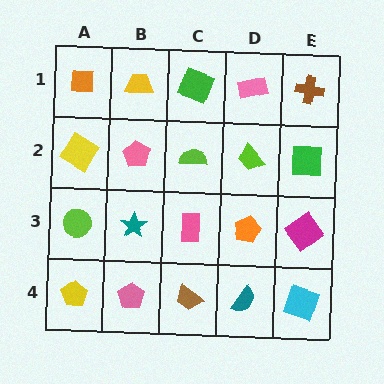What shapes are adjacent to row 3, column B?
A pink pentagon (row 2, column B), a pink pentagon (row 4, column B), a lime circle (row 3, column A), a pink rectangle (row 3, column C).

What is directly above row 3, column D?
A lime trapezoid.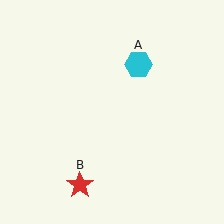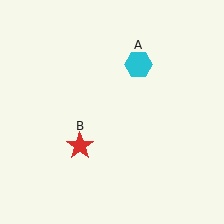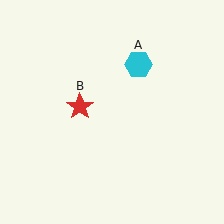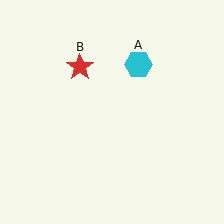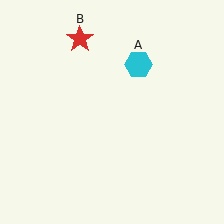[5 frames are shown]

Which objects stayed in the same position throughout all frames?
Cyan hexagon (object A) remained stationary.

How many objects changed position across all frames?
1 object changed position: red star (object B).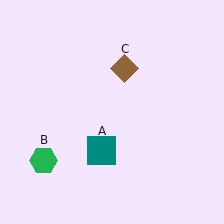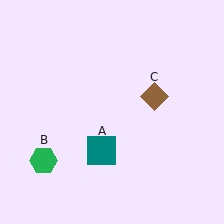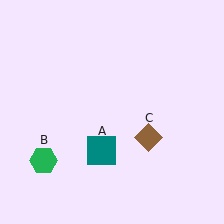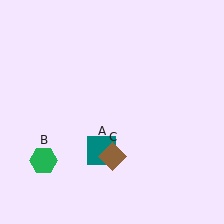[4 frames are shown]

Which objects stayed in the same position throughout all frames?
Teal square (object A) and green hexagon (object B) remained stationary.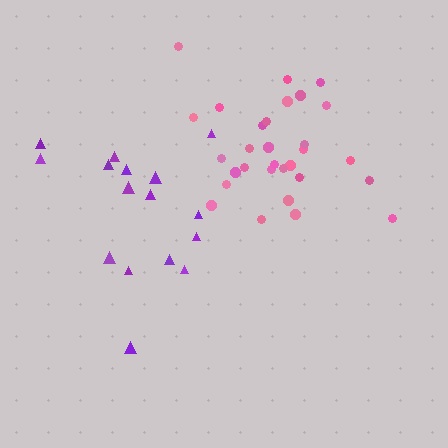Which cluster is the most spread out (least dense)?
Purple.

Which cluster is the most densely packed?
Pink.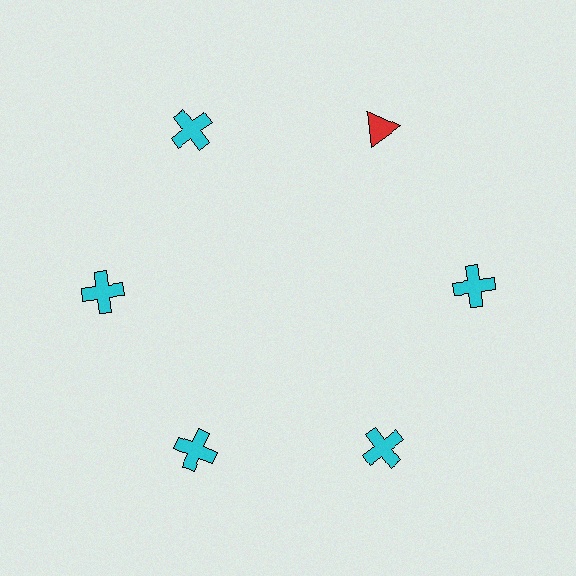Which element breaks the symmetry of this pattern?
The red triangle at roughly the 1 o'clock position breaks the symmetry. All other shapes are cyan crosses.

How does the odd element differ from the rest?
It differs in both color (red instead of cyan) and shape (triangle instead of cross).